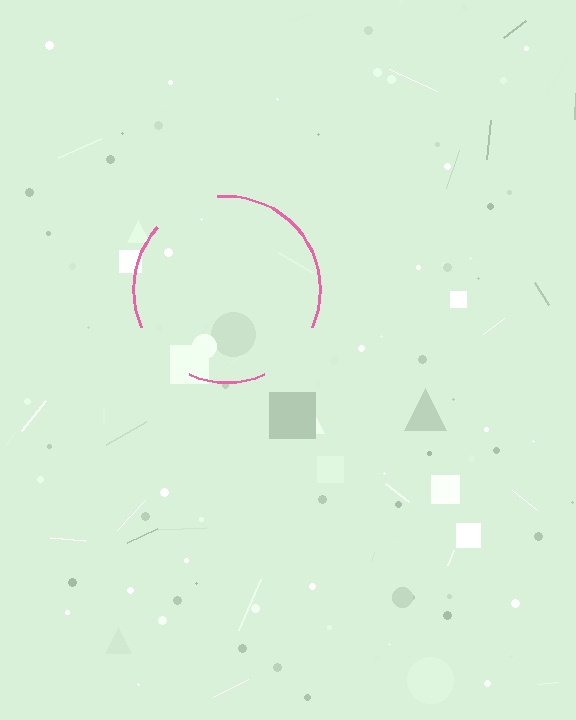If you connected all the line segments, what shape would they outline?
They would outline a circle.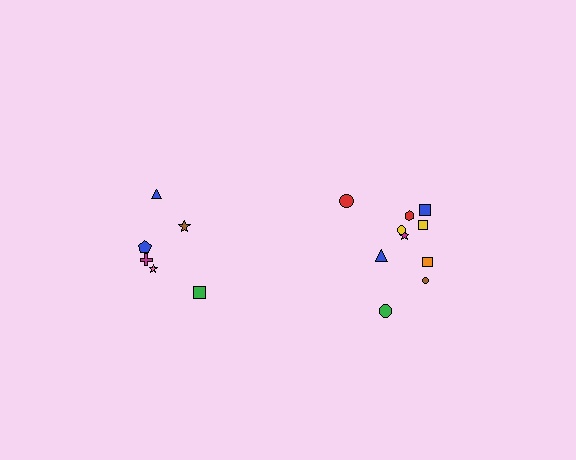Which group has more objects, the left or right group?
The right group.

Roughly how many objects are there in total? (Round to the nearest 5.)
Roughly 15 objects in total.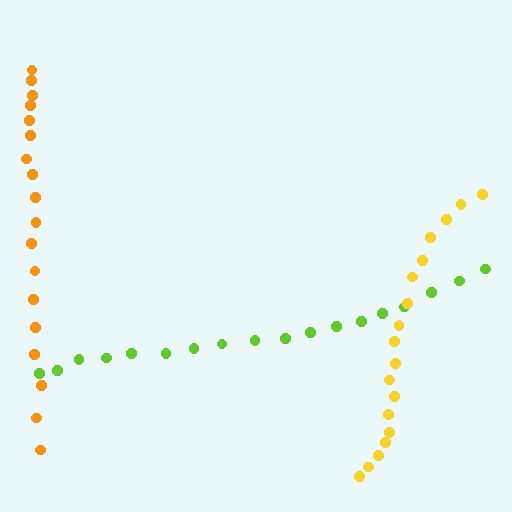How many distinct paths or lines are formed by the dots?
There are 3 distinct paths.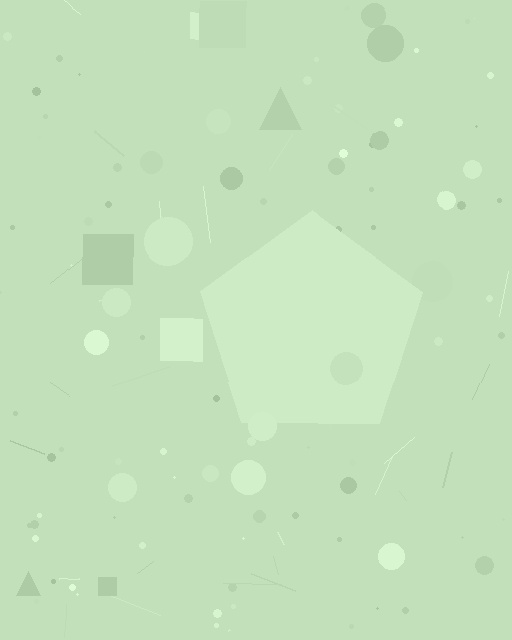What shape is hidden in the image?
A pentagon is hidden in the image.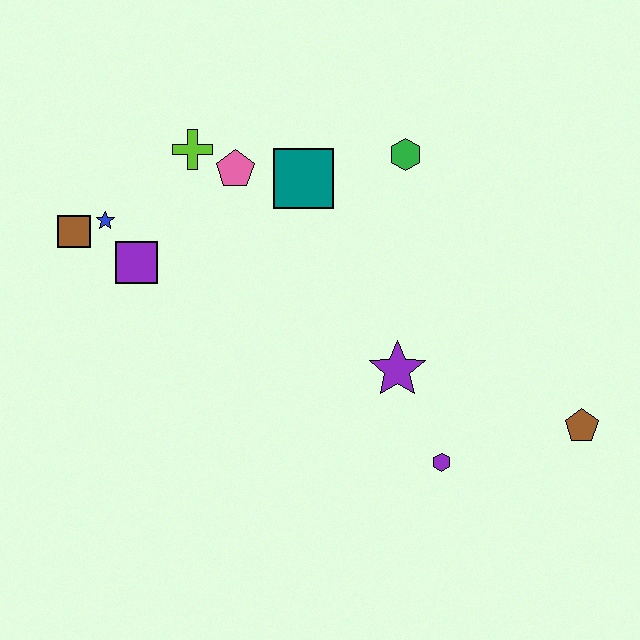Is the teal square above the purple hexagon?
Yes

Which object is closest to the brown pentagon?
The purple hexagon is closest to the brown pentagon.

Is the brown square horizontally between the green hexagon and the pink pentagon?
No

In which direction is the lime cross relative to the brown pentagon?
The lime cross is to the left of the brown pentagon.